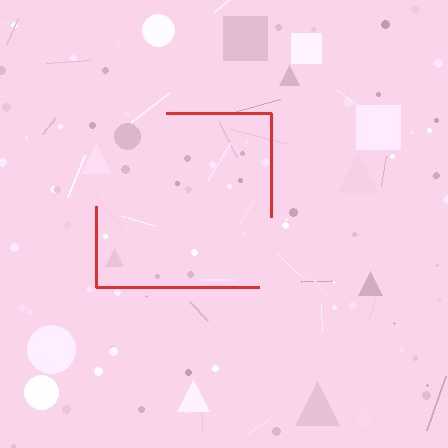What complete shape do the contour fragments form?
The contour fragments form a square.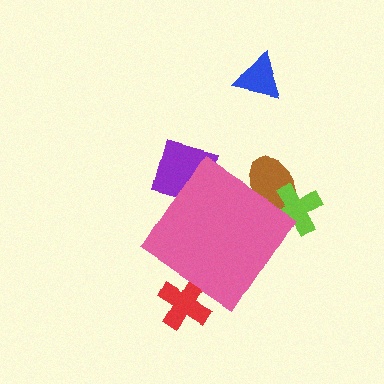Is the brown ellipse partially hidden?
Yes, the brown ellipse is partially hidden behind the pink diamond.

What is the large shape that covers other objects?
A pink diamond.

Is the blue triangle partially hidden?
No, the blue triangle is fully visible.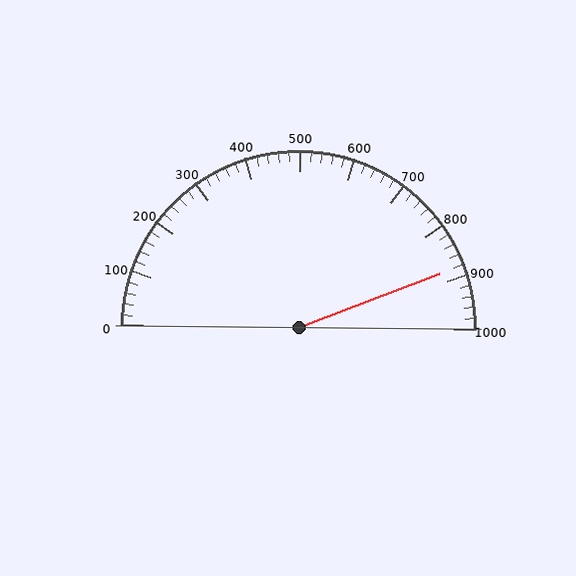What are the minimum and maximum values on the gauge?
The gauge ranges from 0 to 1000.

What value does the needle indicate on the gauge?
The needle indicates approximately 880.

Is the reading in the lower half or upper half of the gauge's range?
The reading is in the upper half of the range (0 to 1000).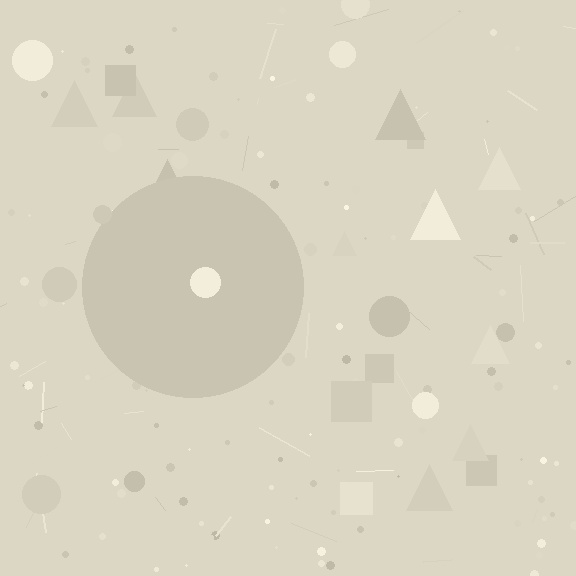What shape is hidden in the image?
A circle is hidden in the image.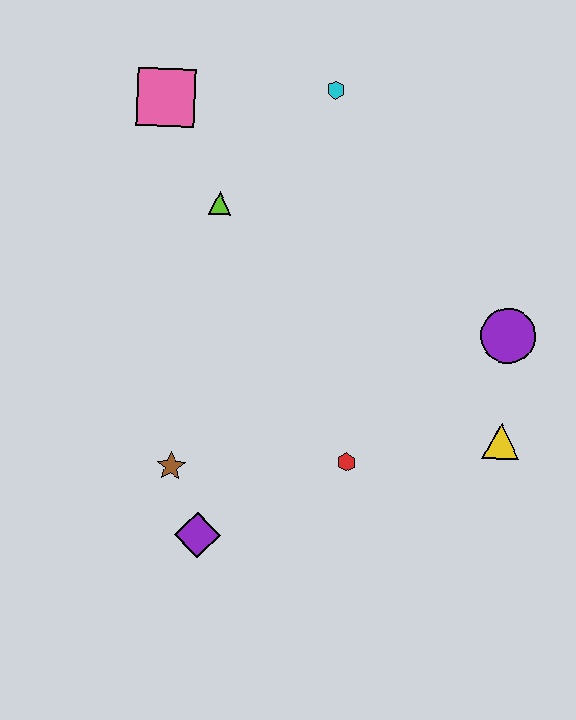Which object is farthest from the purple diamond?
The cyan hexagon is farthest from the purple diamond.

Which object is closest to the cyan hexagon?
The lime triangle is closest to the cyan hexagon.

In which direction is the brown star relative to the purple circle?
The brown star is to the left of the purple circle.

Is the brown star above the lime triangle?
No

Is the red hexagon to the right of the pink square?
Yes